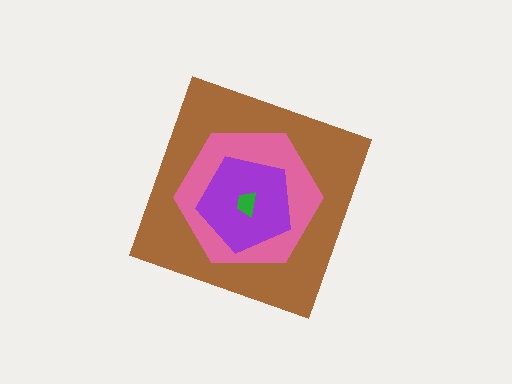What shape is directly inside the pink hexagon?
The purple pentagon.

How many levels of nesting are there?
4.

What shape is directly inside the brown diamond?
The pink hexagon.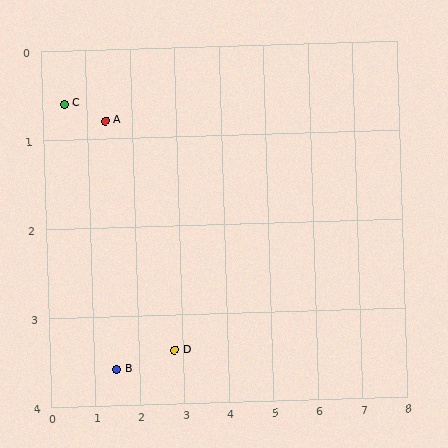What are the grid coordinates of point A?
Point A is at approximately (1.4, 0.8).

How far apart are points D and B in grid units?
Points D and B are about 1.3 grid units apart.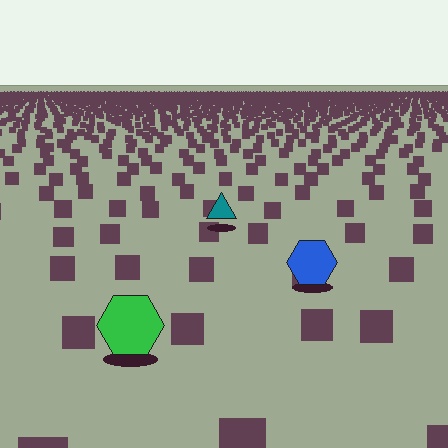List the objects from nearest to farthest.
From nearest to farthest: the green hexagon, the blue hexagon, the teal triangle.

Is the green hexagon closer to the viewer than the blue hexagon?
Yes. The green hexagon is closer — you can tell from the texture gradient: the ground texture is coarser near it.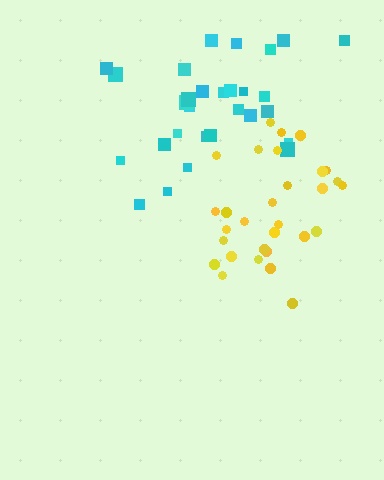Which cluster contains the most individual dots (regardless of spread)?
Yellow (30).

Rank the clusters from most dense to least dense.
yellow, cyan.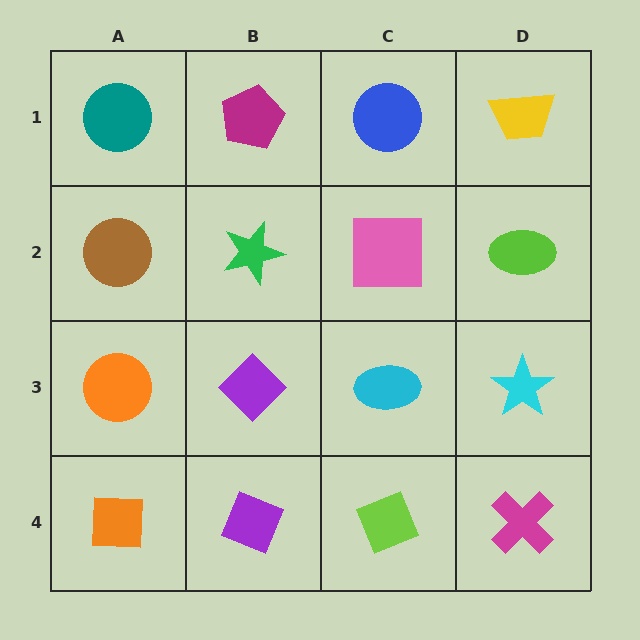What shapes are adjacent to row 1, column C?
A pink square (row 2, column C), a magenta pentagon (row 1, column B), a yellow trapezoid (row 1, column D).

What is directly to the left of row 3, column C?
A purple diamond.